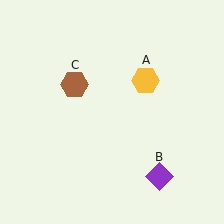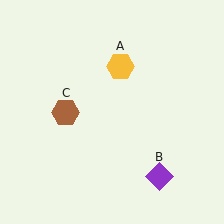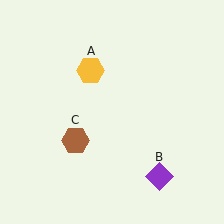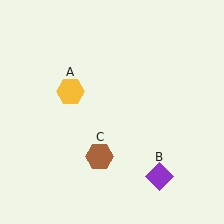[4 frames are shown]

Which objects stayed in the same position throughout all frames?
Purple diamond (object B) remained stationary.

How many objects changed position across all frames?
2 objects changed position: yellow hexagon (object A), brown hexagon (object C).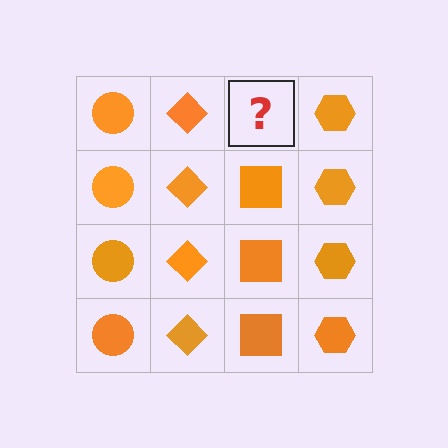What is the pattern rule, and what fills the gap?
The rule is that each column has a consistent shape. The gap should be filled with an orange square.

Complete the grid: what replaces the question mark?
The question mark should be replaced with an orange square.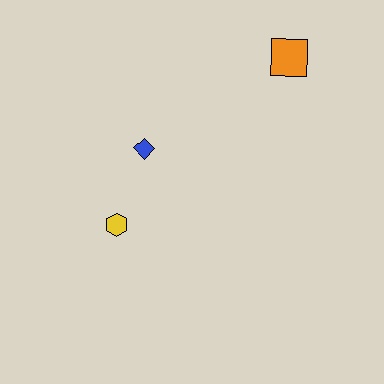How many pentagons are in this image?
There are no pentagons.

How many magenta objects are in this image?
There are no magenta objects.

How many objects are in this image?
There are 3 objects.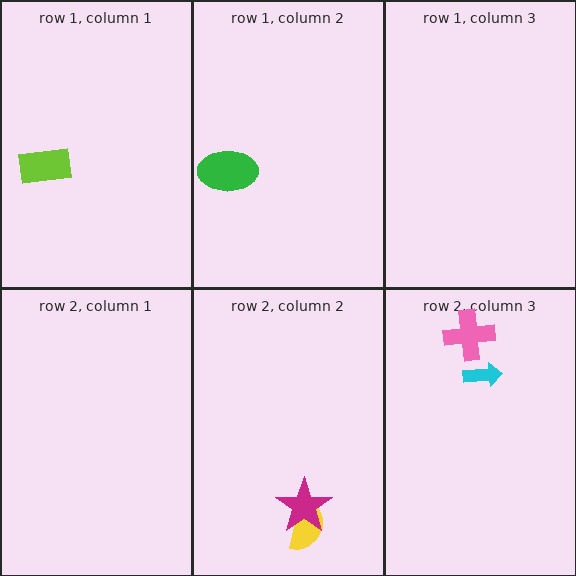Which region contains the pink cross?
The row 2, column 3 region.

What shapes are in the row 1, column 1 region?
The lime rectangle.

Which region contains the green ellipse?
The row 1, column 2 region.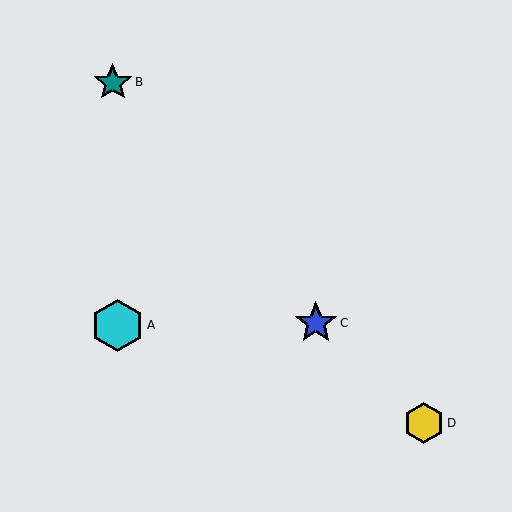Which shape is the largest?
The cyan hexagon (labeled A) is the largest.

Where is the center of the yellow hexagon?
The center of the yellow hexagon is at (424, 423).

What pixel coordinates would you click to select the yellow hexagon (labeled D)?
Click at (424, 423) to select the yellow hexagon D.